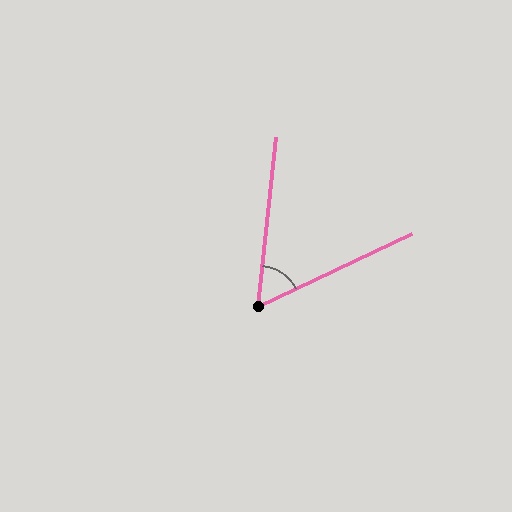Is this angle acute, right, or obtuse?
It is acute.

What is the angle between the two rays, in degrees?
Approximately 59 degrees.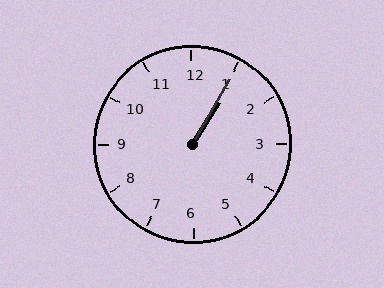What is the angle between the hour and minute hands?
Approximately 2 degrees.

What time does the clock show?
1:05.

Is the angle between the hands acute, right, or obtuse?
It is acute.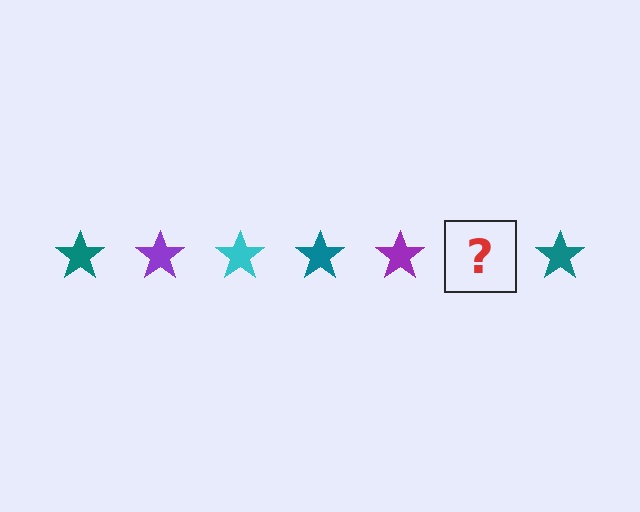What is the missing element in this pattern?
The missing element is a cyan star.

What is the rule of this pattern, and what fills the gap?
The rule is that the pattern cycles through teal, purple, cyan stars. The gap should be filled with a cyan star.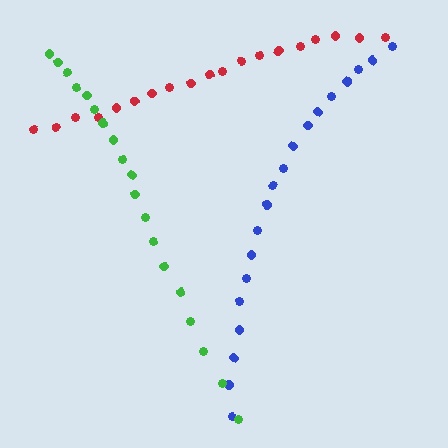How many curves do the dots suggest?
There are 3 distinct paths.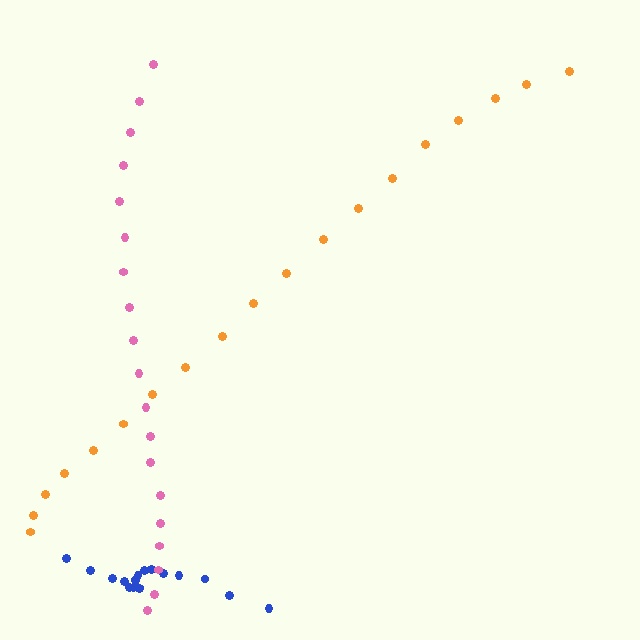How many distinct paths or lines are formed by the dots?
There are 3 distinct paths.